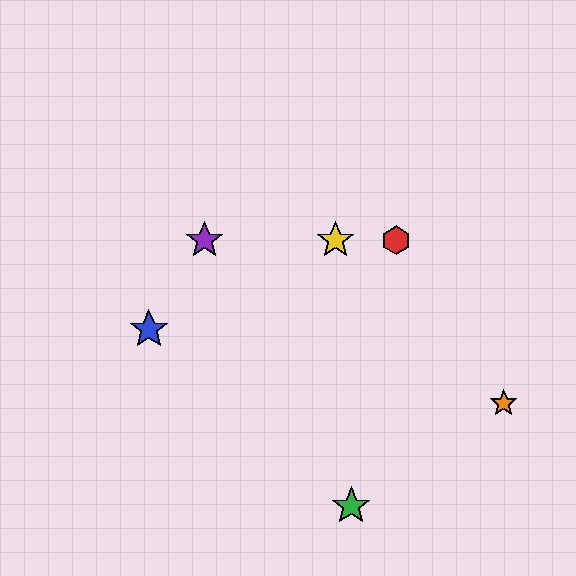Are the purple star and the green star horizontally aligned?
No, the purple star is at y≈240 and the green star is at y≈506.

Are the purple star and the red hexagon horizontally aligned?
Yes, both are at y≈240.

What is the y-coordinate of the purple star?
The purple star is at y≈240.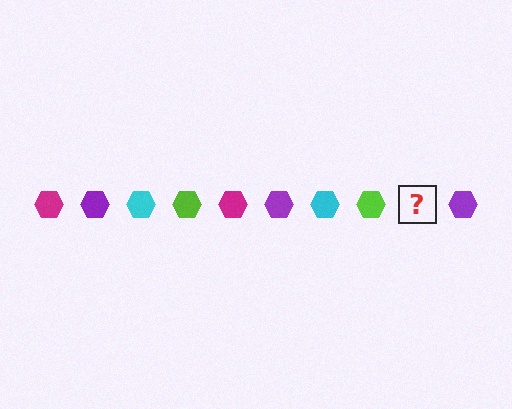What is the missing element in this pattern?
The missing element is a magenta hexagon.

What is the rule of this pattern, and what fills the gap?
The rule is that the pattern cycles through magenta, purple, cyan, lime hexagons. The gap should be filled with a magenta hexagon.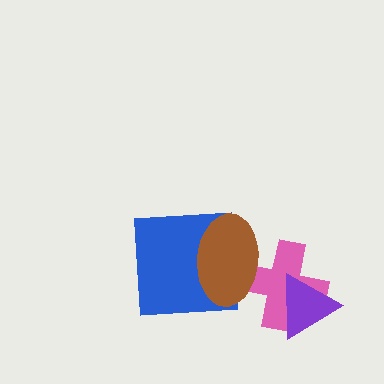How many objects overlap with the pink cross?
2 objects overlap with the pink cross.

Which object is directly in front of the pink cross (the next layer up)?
The purple triangle is directly in front of the pink cross.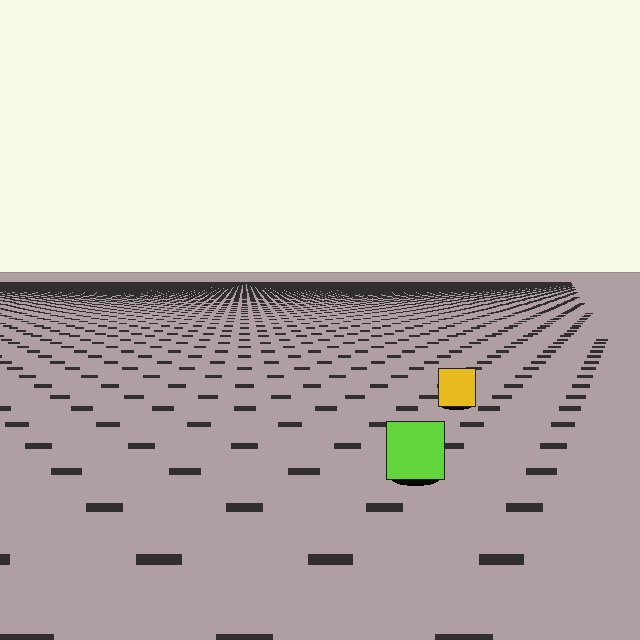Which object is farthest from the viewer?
The yellow square is farthest from the viewer. It appears smaller and the ground texture around it is denser.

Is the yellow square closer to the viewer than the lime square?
No. The lime square is closer — you can tell from the texture gradient: the ground texture is coarser near it.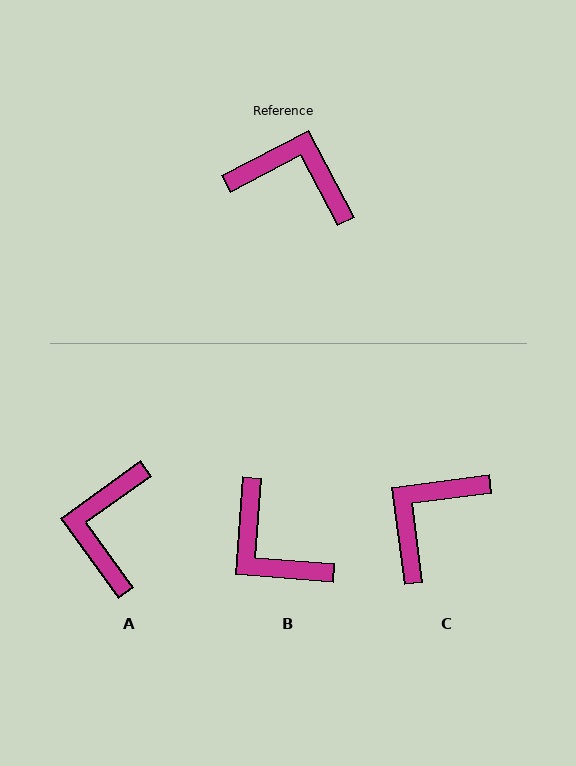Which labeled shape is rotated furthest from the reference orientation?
B, about 148 degrees away.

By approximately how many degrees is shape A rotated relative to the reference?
Approximately 98 degrees counter-clockwise.